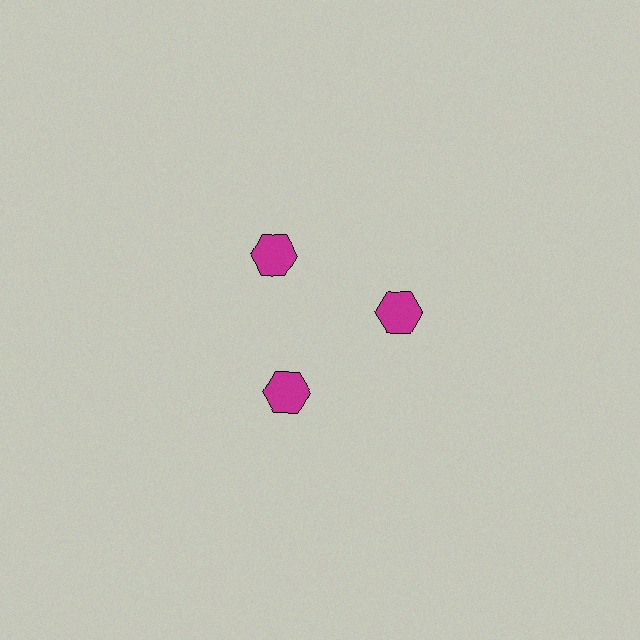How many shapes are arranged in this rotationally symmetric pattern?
There are 3 shapes, arranged in 3 groups of 1.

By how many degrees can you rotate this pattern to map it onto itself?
The pattern maps onto itself every 120 degrees of rotation.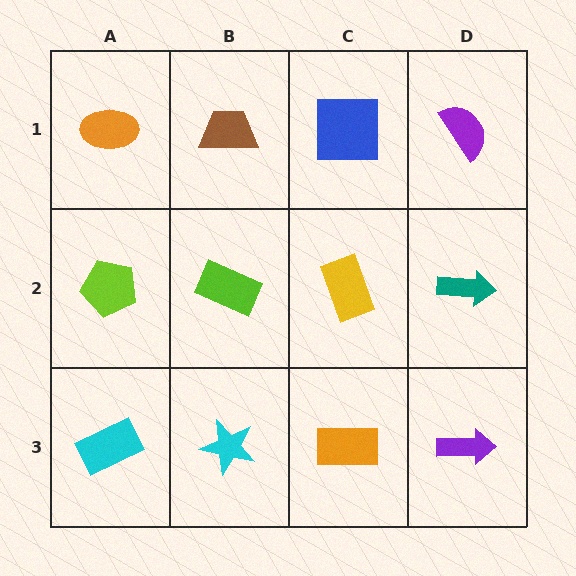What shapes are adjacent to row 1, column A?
A lime pentagon (row 2, column A), a brown trapezoid (row 1, column B).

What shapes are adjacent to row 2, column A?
An orange ellipse (row 1, column A), a cyan rectangle (row 3, column A), a lime rectangle (row 2, column B).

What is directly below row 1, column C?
A yellow rectangle.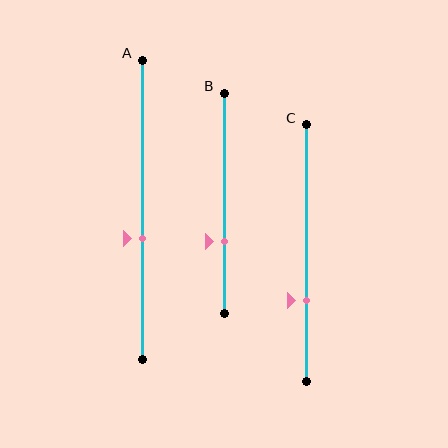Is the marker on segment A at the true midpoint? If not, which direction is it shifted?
No, the marker on segment A is shifted downward by about 10% of the segment length.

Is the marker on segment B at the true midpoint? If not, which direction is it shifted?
No, the marker on segment B is shifted downward by about 17% of the segment length.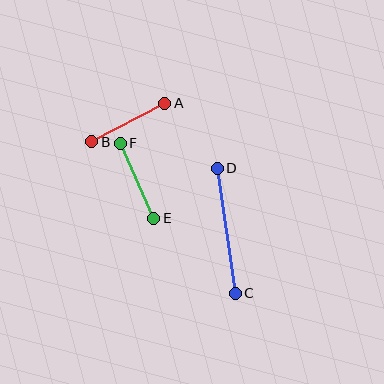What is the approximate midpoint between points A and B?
The midpoint is at approximately (128, 122) pixels.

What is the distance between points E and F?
The distance is approximately 82 pixels.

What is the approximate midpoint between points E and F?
The midpoint is at approximately (137, 181) pixels.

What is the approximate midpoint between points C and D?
The midpoint is at approximately (226, 231) pixels.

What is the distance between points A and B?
The distance is approximately 82 pixels.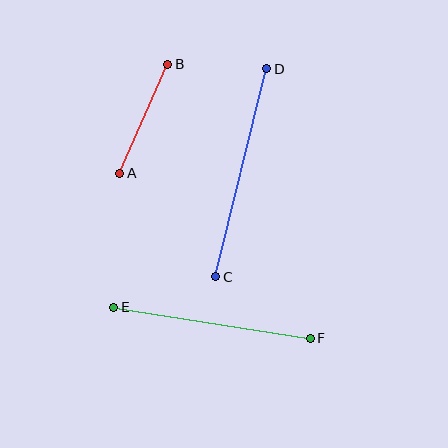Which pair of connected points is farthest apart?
Points C and D are farthest apart.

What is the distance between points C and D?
The distance is approximately 214 pixels.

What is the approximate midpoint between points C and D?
The midpoint is at approximately (241, 173) pixels.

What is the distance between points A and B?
The distance is approximately 119 pixels.